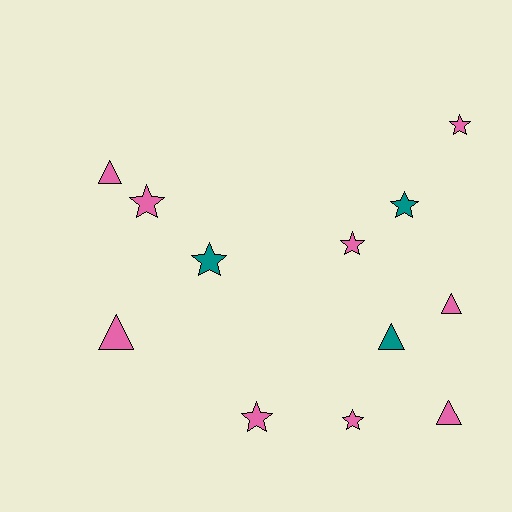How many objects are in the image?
There are 12 objects.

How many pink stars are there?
There are 5 pink stars.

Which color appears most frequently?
Pink, with 9 objects.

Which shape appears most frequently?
Star, with 7 objects.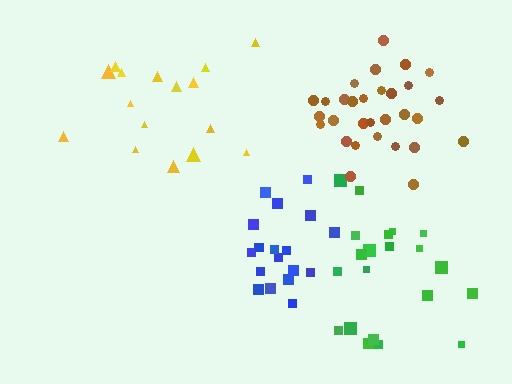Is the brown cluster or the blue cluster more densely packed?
Blue.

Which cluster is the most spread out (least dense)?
Yellow.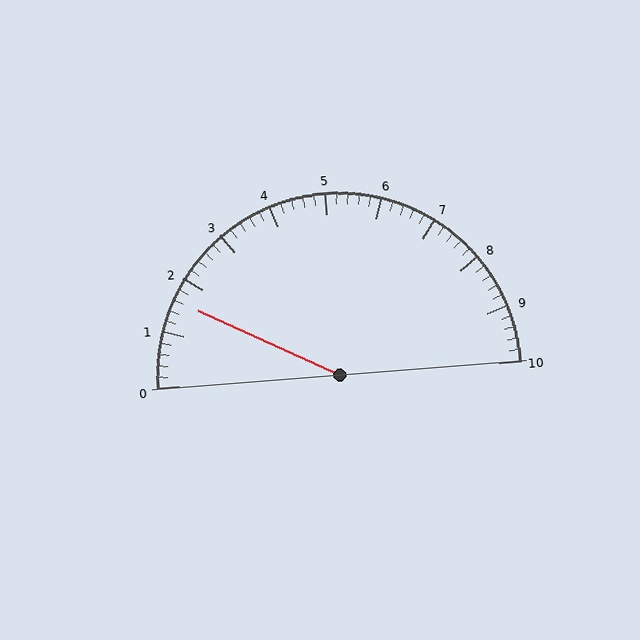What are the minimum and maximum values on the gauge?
The gauge ranges from 0 to 10.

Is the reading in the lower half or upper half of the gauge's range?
The reading is in the lower half of the range (0 to 10).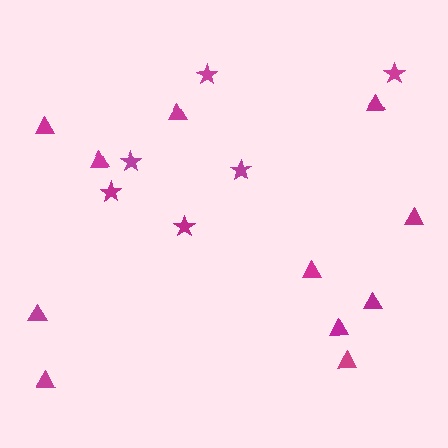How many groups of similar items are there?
There are 2 groups: one group of stars (6) and one group of triangles (11).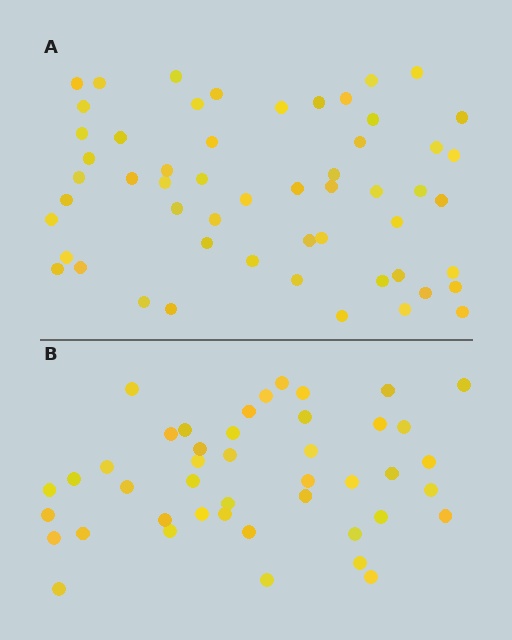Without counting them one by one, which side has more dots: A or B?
Region A (the top region) has more dots.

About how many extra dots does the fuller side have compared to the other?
Region A has roughly 12 or so more dots than region B.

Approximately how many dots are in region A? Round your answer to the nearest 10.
About 60 dots. (The exact count is 55, which rounds to 60.)